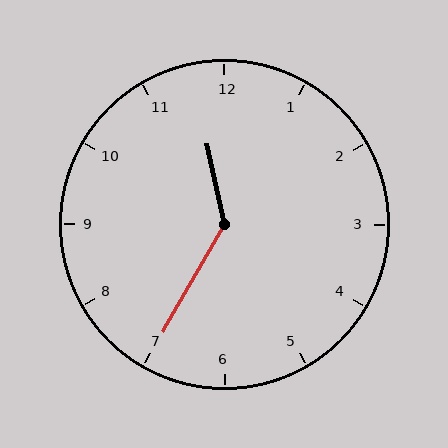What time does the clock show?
11:35.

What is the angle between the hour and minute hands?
Approximately 138 degrees.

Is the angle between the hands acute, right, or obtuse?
It is obtuse.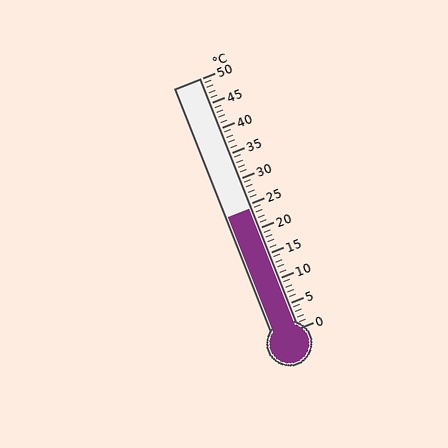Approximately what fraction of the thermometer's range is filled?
The thermometer is filled to approximately 50% of its range.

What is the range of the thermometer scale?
The thermometer scale ranges from 0°C to 50°C.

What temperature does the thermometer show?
The thermometer shows approximately 24°C.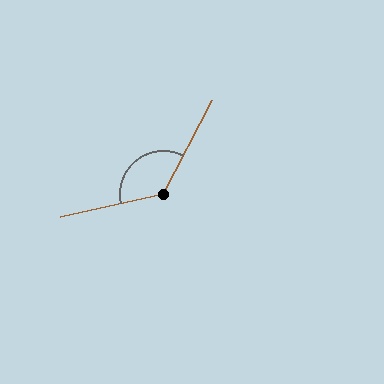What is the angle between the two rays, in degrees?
Approximately 130 degrees.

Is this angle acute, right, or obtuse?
It is obtuse.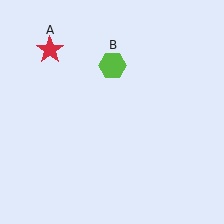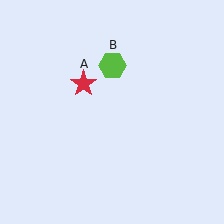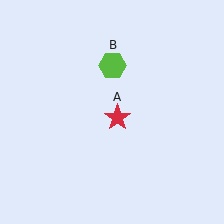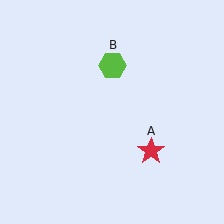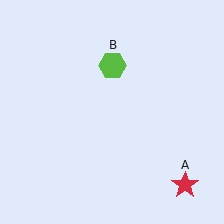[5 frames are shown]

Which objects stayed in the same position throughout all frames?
Lime hexagon (object B) remained stationary.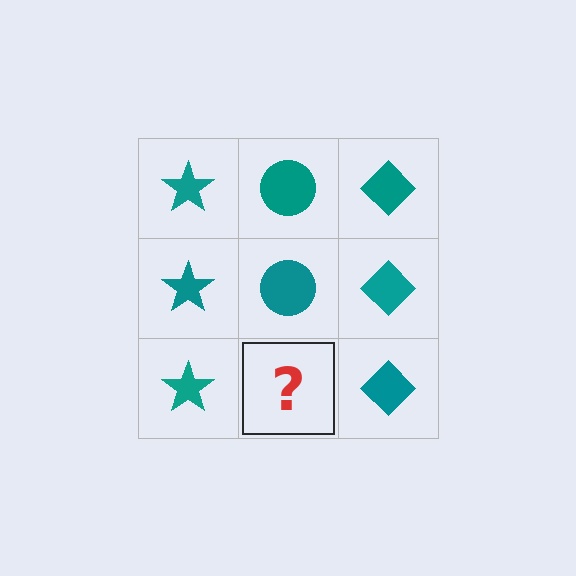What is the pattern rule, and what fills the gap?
The rule is that each column has a consistent shape. The gap should be filled with a teal circle.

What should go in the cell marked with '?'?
The missing cell should contain a teal circle.